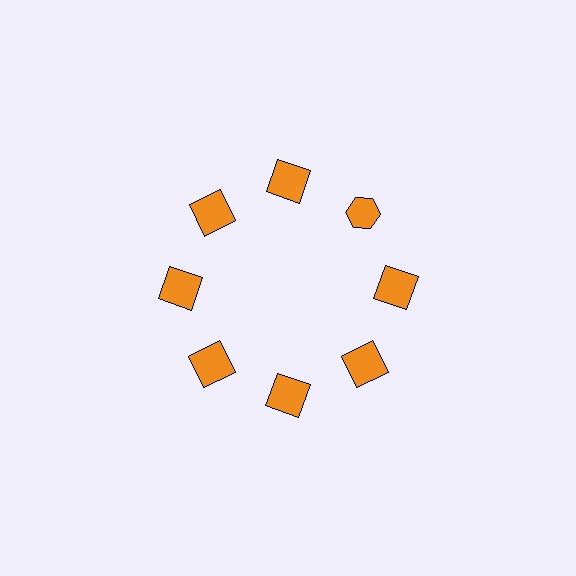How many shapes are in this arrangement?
There are 8 shapes arranged in a ring pattern.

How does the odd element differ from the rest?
It has a different shape: hexagon instead of square.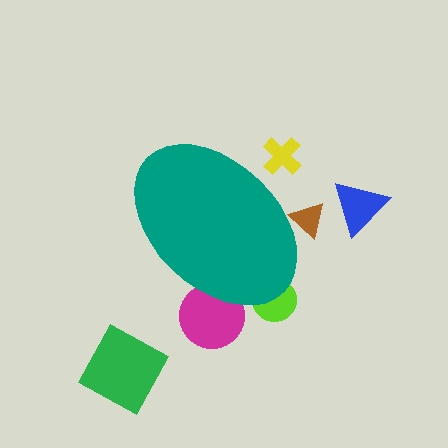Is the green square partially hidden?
No, the green square is fully visible.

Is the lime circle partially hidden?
Yes, the lime circle is partially hidden behind the teal ellipse.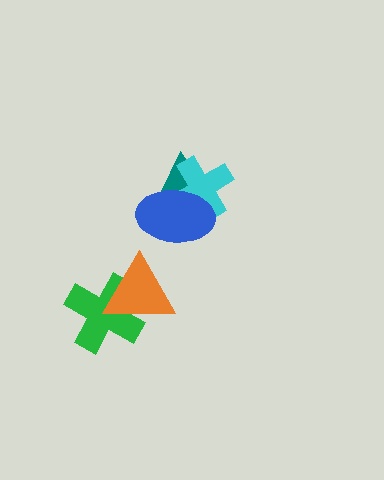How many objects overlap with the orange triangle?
1 object overlaps with the orange triangle.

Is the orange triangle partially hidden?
No, no other shape covers it.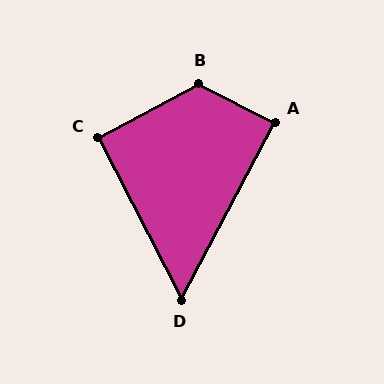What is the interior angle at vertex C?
Approximately 91 degrees (approximately right).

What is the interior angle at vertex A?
Approximately 89 degrees (approximately right).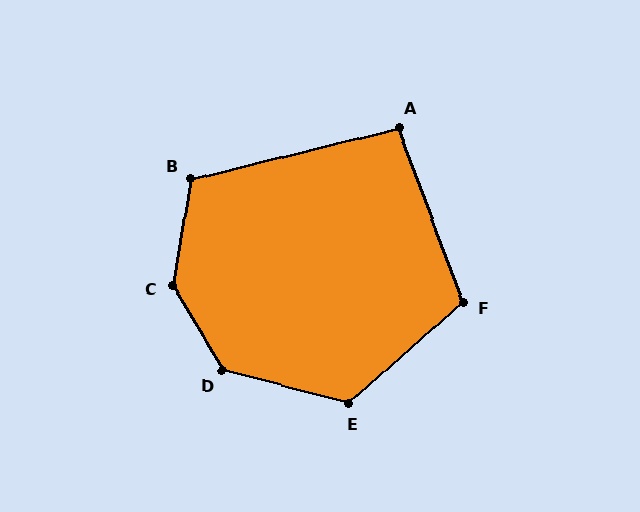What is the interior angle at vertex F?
Approximately 111 degrees (obtuse).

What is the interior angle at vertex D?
Approximately 135 degrees (obtuse).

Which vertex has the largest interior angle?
C, at approximately 140 degrees.